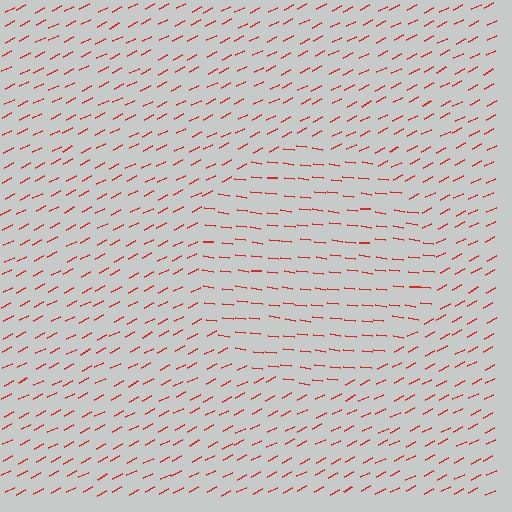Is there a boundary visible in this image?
Yes, there is a texture boundary formed by a change in line orientation.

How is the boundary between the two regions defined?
The boundary is defined purely by a change in line orientation (approximately 34 degrees difference). All lines are the same color and thickness.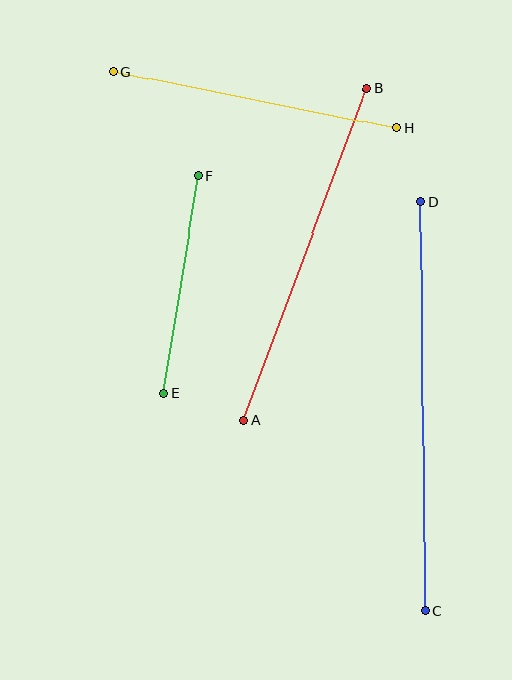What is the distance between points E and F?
The distance is approximately 220 pixels.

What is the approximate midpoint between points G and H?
The midpoint is at approximately (255, 100) pixels.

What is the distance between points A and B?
The distance is approximately 353 pixels.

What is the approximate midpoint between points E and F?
The midpoint is at approximately (181, 285) pixels.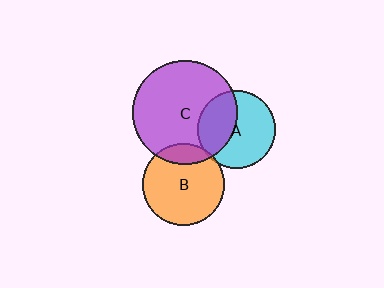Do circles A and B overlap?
Yes.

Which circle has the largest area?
Circle C (purple).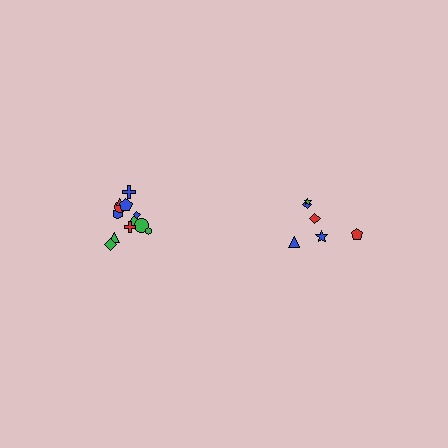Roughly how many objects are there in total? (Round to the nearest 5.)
Roughly 20 objects in total.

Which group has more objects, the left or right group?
The left group.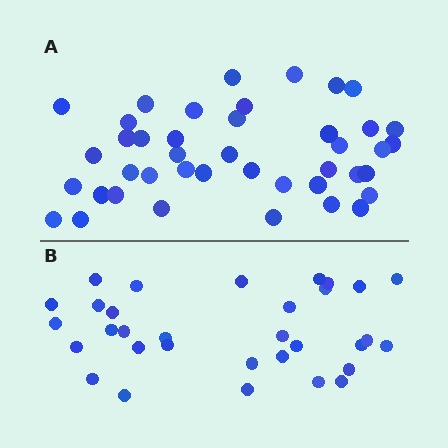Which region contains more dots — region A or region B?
Region A (the top region) has more dots.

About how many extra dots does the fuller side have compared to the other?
Region A has roughly 10 or so more dots than region B.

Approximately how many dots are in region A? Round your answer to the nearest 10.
About 40 dots. (The exact count is 42, which rounds to 40.)